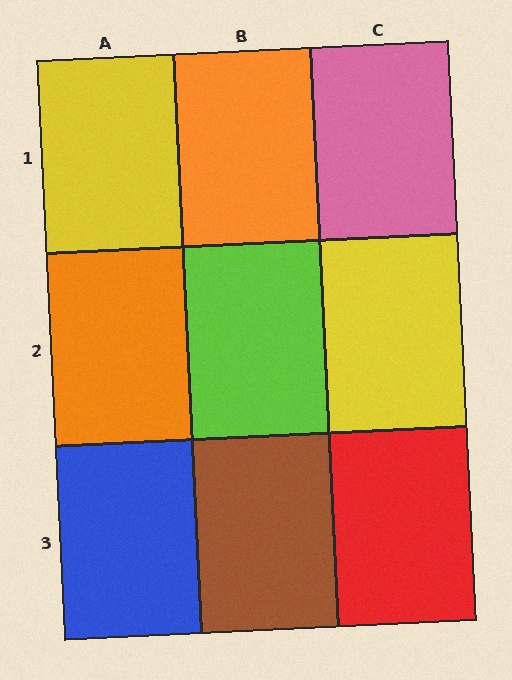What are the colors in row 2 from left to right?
Orange, lime, yellow.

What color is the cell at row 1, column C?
Pink.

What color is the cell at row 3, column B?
Brown.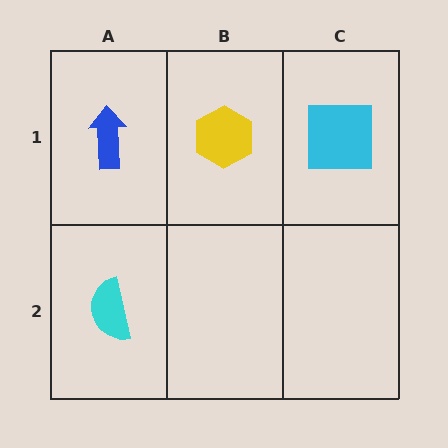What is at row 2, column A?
A cyan semicircle.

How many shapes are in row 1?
3 shapes.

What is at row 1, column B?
A yellow hexagon.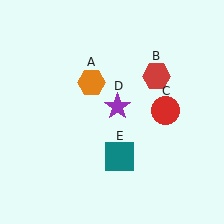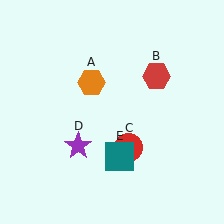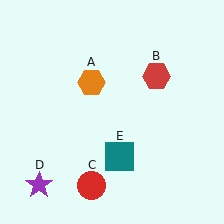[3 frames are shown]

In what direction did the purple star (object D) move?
The purple star (object D) moved down and to the left.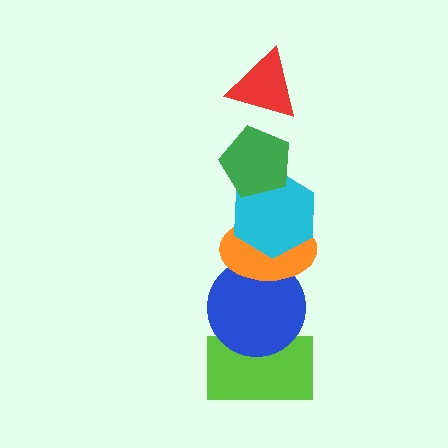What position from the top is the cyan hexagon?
The cyan hexagon is 3rd from the top.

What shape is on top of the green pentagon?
The red triangle is on top of the green pentagon.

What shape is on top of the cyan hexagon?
The green pentagon is on top of the cyan hexagon.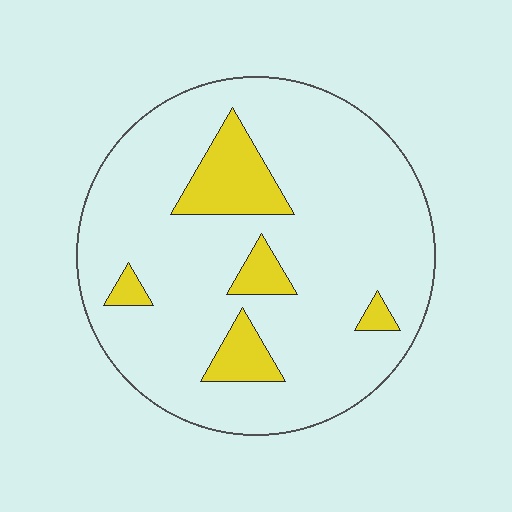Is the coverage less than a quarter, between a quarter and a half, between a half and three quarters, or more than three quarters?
Less than a quarter.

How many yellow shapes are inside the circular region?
5.